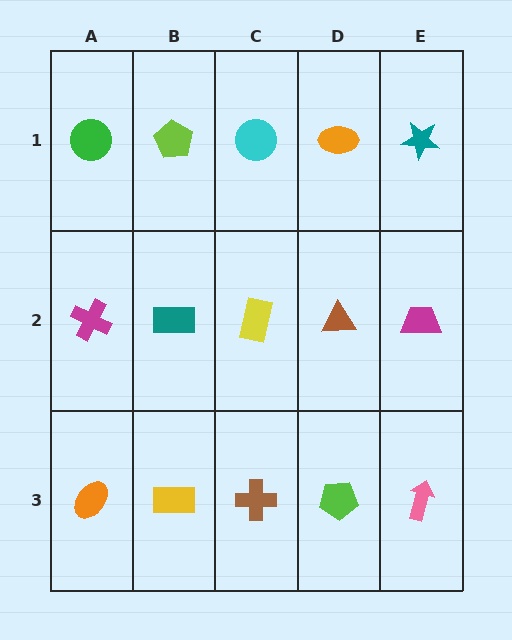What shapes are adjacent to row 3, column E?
A magenta trapezoid (row 2, column E), a lime pentagon (row 3, column D).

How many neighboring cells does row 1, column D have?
3.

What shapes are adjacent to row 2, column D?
An orange ellipse (row 1, column D), a lime pentagon (row 3, column D), a yellow rectangle (row 2, column C), a magenta trapezoid (row 2, column E).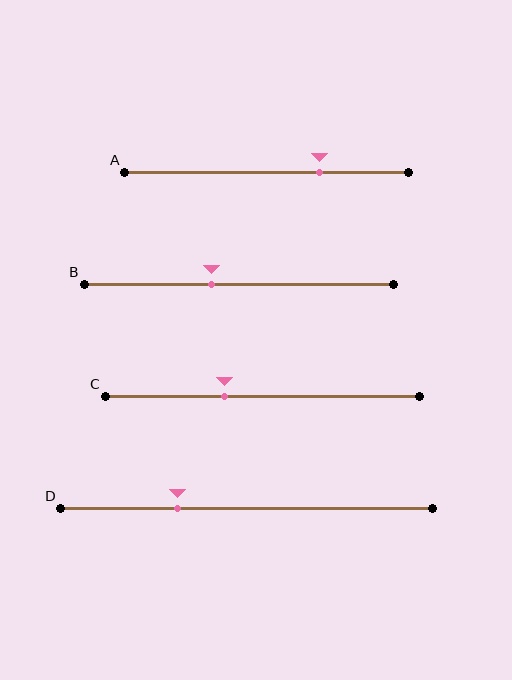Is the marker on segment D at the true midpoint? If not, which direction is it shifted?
No, the marker on segment D is shifted to the left by about 19% of the segment length.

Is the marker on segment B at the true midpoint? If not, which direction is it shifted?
No, the marker on segment B is shifted to the left by about 9% of the segment length.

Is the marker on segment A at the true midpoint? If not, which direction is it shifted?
No, the marker on segment A is shifted to the right by about 18% of the segment length.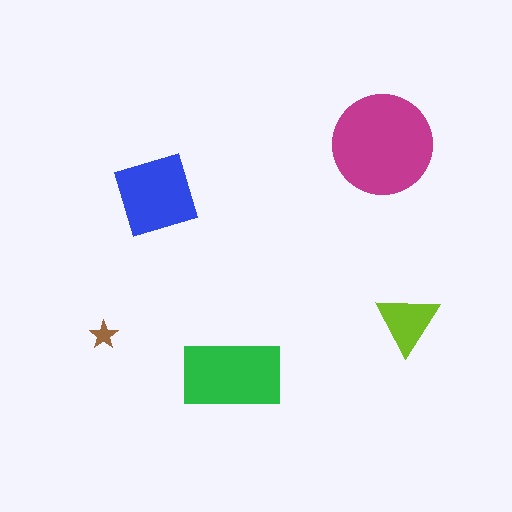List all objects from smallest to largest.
The brown star, the lime triangle, the blue diamond, the green rectangle, the magenta circle.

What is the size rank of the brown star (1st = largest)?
5th.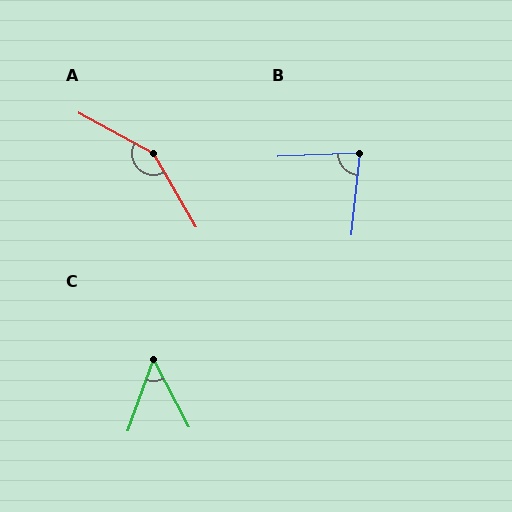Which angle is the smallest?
C, at approximately 47 degrees.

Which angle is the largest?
A, at approximately 149 degrees.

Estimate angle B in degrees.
Approximately 82 degrees.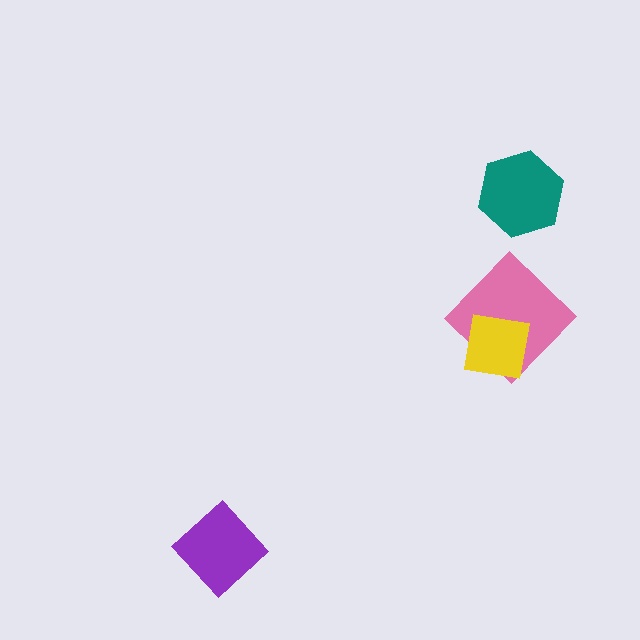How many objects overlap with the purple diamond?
0 objects overlap with the purple diamond.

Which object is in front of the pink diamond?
The yellow square is in front of the pink diamond.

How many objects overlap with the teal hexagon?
0 objects overlap with the teal hexagon.